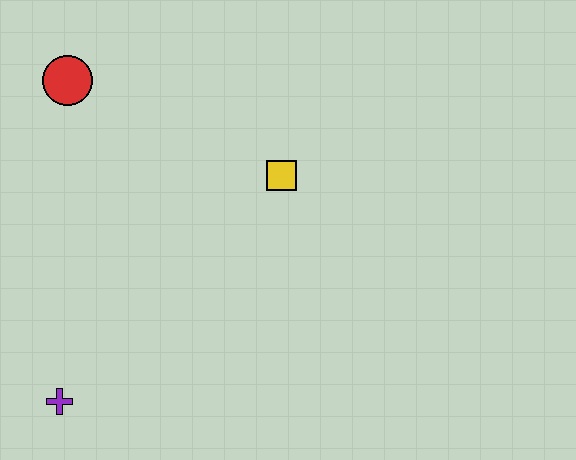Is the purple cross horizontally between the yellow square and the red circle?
No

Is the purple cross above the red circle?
No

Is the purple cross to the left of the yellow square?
Yes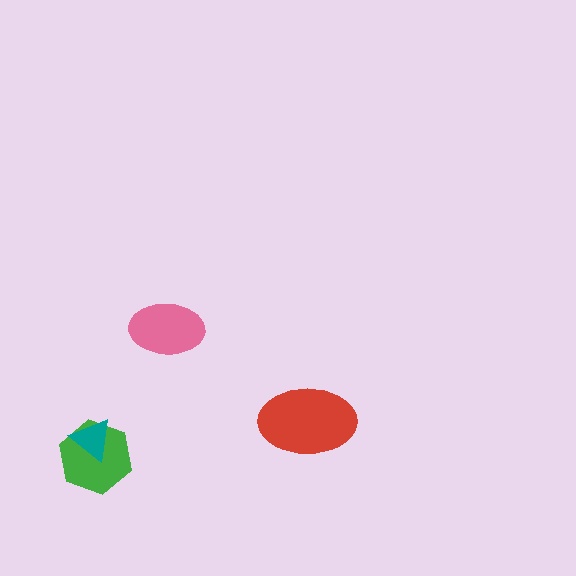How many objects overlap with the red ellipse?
0 objects overlap with the red ellipse.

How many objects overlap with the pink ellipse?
0 objects overlap with the pink ellipse.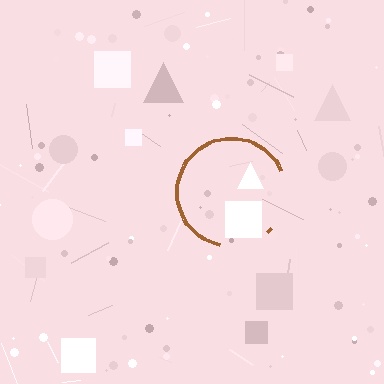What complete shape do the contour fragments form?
The contour fragments form a circle.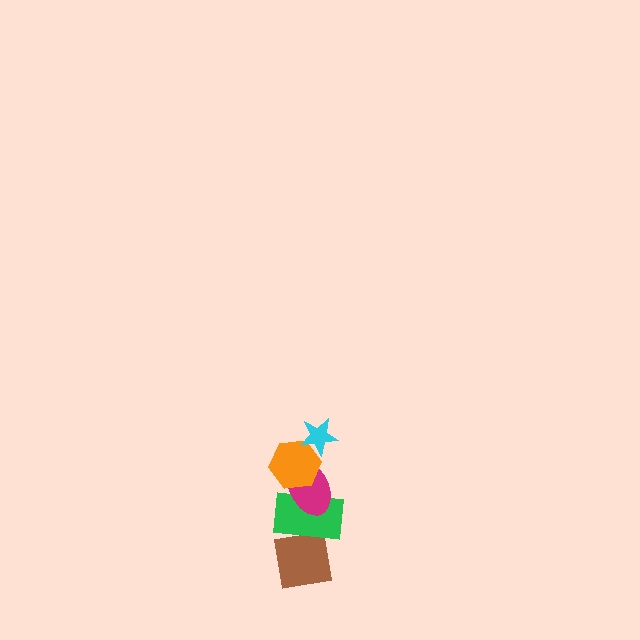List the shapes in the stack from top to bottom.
From top to bottom: the cyan star, the orange hexagon, the magenta ellipse, the green rectangle, the brown square.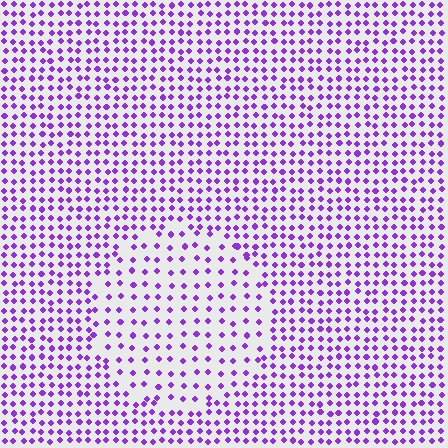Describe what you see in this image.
The image contains small purple elements arranged at two different densities. A circle-shaped region is visible where the elements are less densely packed than the surrounding area.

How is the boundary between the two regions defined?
The boundary is defined by a change in element density (approximately 1.9x ratio). All elements are the same color, size, and shape.